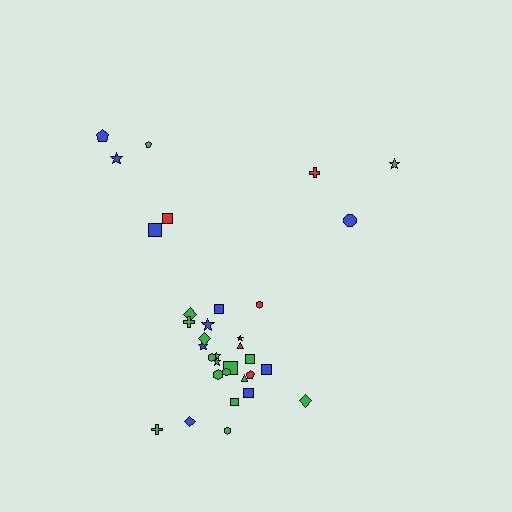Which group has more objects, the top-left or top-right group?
The top-left group.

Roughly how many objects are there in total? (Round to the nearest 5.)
Roughly 35 objects in total.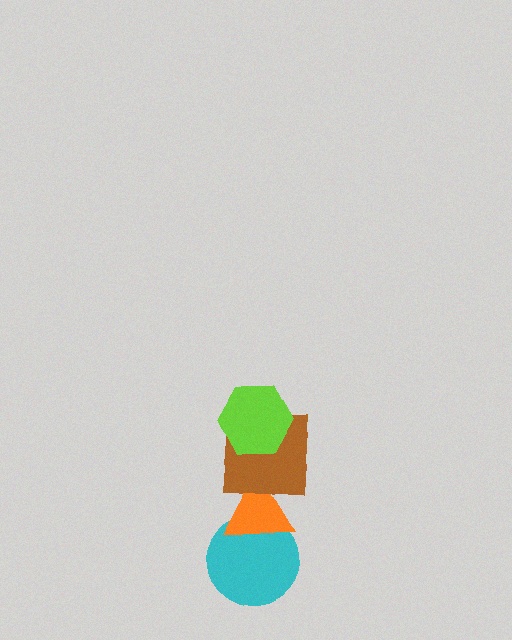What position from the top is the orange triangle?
The orange triangle is 3rd from the top.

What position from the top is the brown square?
The brown square is 2nd from the top.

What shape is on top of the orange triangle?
The brown square is on top of the orange triangle.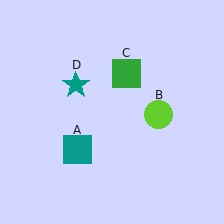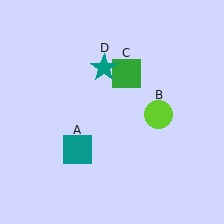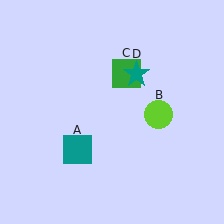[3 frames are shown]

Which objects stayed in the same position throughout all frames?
Teal square (object A) and lime circle (object B) and green square (object C) remained stationary.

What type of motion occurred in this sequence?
The teal star (object D) rotated clockwise around the center of the scene.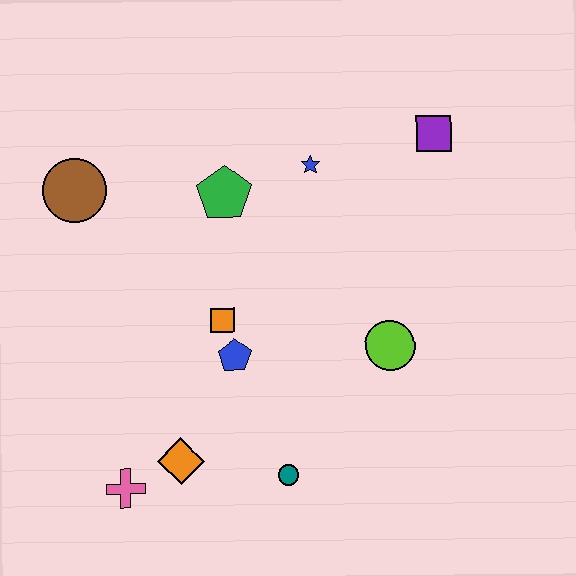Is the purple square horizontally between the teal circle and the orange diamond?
No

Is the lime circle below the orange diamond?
No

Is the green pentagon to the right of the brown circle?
Yes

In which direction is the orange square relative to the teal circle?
The orange square is above the teal circle.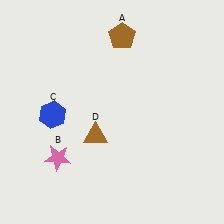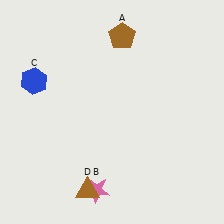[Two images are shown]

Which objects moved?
The objects that moved are: the pink star (B), the blue hexagon (C), the brown triangle (D).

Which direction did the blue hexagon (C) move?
The blue hexagon (C) moved up.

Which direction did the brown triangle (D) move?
The brown triangle (D) moved down.